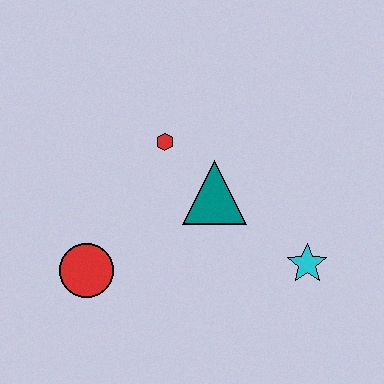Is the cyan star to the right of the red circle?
Yes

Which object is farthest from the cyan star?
The red circle is farthest from the cyan star.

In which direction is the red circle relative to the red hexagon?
The red circle is below the red hexagon.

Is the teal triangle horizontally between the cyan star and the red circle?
Yes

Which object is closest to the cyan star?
The teal triangle is closest to the cyan star.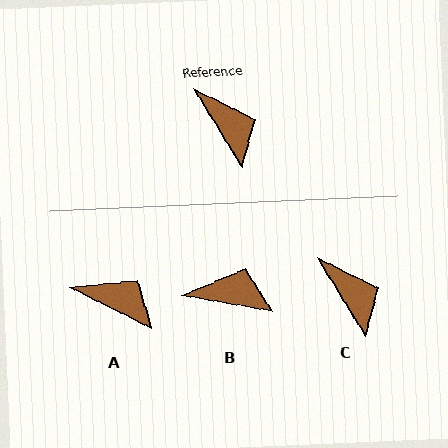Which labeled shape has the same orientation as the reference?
C.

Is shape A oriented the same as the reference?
No, it is off by about 32 degrees.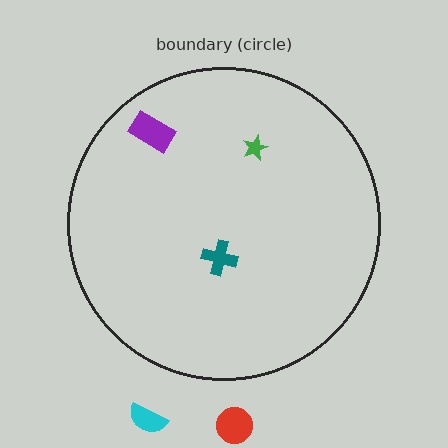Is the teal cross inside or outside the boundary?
Inside.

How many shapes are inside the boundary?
3 inside, 2 outside.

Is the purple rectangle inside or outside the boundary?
Inside.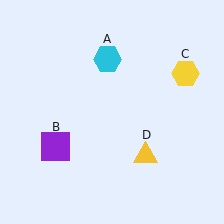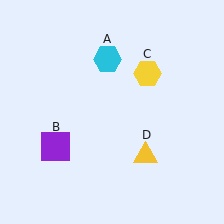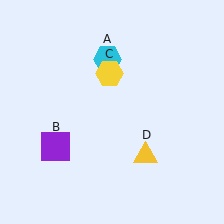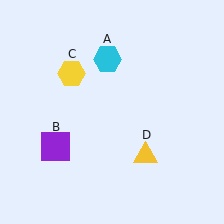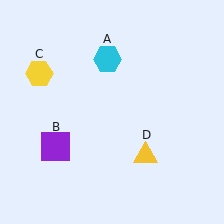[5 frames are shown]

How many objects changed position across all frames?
1 object changed position: yellow hexagon (object C).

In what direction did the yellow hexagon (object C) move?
The yellow hexagon (object C) moved left.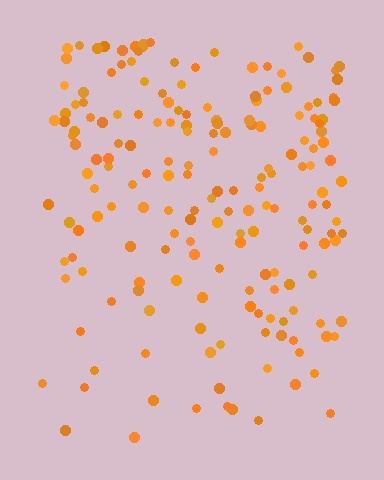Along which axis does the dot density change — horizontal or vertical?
Vertical.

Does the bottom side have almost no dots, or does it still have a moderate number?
Still a moderate number, just noticeably fewer than the top.